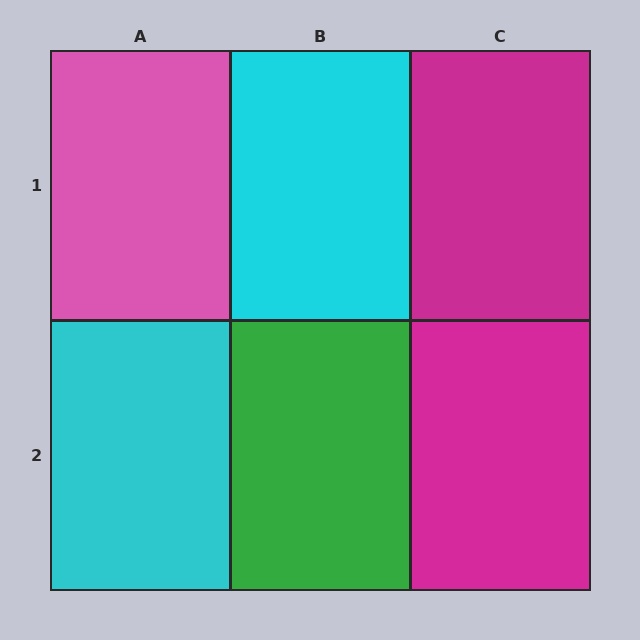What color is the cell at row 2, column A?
Cyan.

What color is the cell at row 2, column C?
Magenta.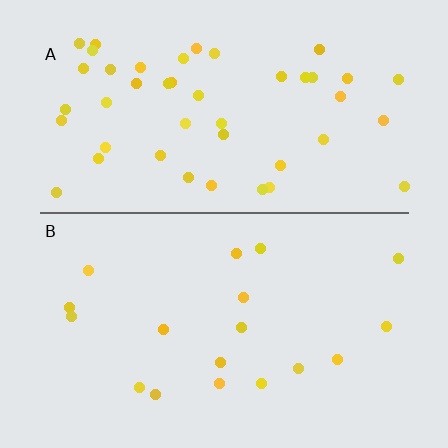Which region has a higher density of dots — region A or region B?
A (the top).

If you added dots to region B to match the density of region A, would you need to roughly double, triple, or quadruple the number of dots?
Approximately triple.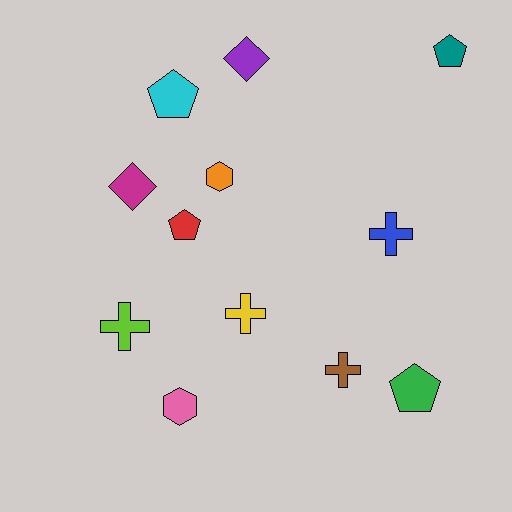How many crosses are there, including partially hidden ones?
There are 4 crosses.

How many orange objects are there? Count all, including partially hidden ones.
There is 1 orange object.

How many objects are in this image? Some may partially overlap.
There are 12 objects.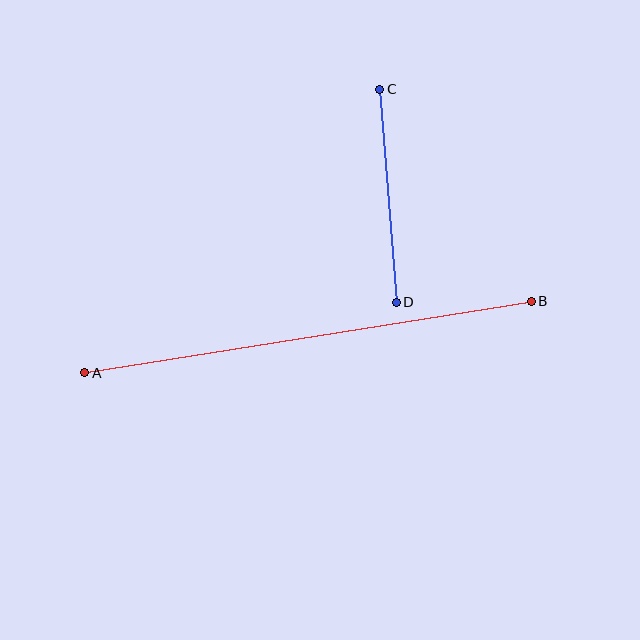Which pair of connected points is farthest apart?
Points A and B are farthest apart.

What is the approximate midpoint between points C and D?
The midpoint is at approximately (388, 196) pixels.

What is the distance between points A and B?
The distance is approximately 452 pixels.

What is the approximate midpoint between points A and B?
The midpoint is at approximately (308, 337) pixels.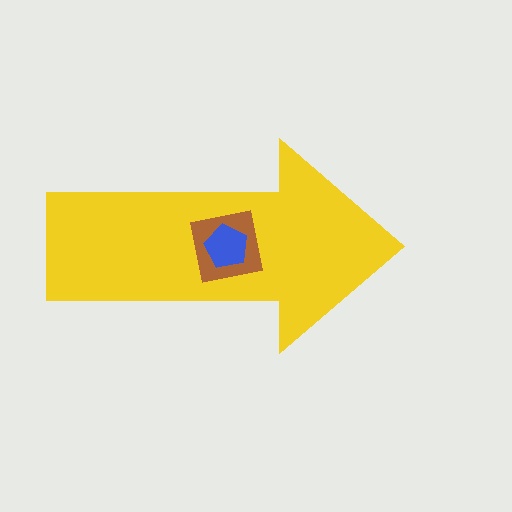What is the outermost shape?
The yellow arrow.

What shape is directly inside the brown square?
The blue pentagon.